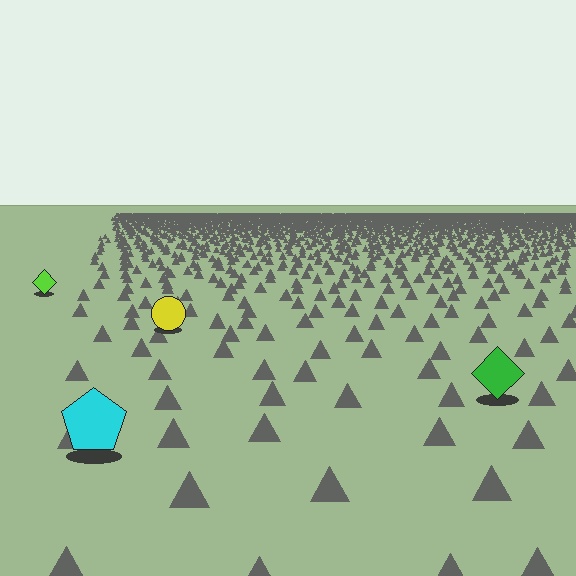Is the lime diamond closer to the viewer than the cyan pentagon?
No. The cyan pentagon is closer — you can tell from the texture gradient: the ground texture is coarser near it.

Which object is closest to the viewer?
The cyan pentagon is closest. The texture marks near it are larger and more spread out.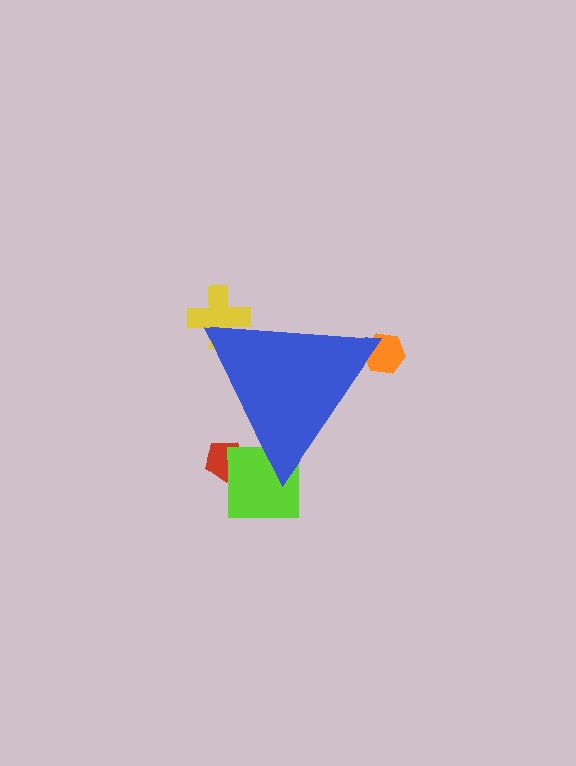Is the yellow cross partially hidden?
Yes, the yellow cross is partially hidden behind the blue triangle.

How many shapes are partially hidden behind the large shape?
4 shapes are partially hidden.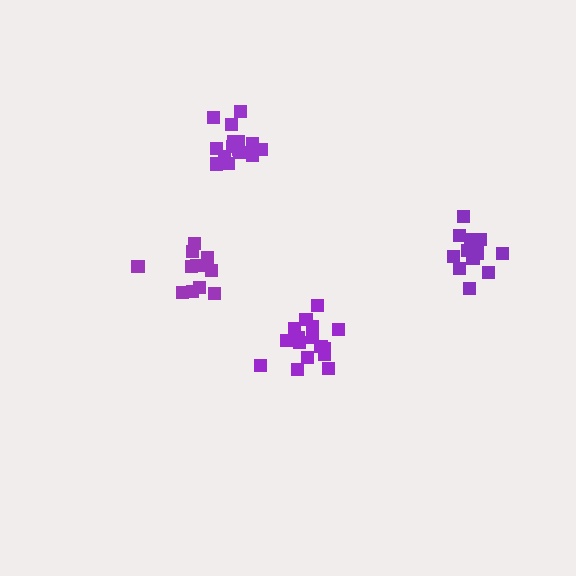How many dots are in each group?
Group 1: 16 dots, Group 2: 16 dots, Group 3: 16 dots, Group 4: 12 dots (60 total).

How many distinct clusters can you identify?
There are 4 distinct clusters.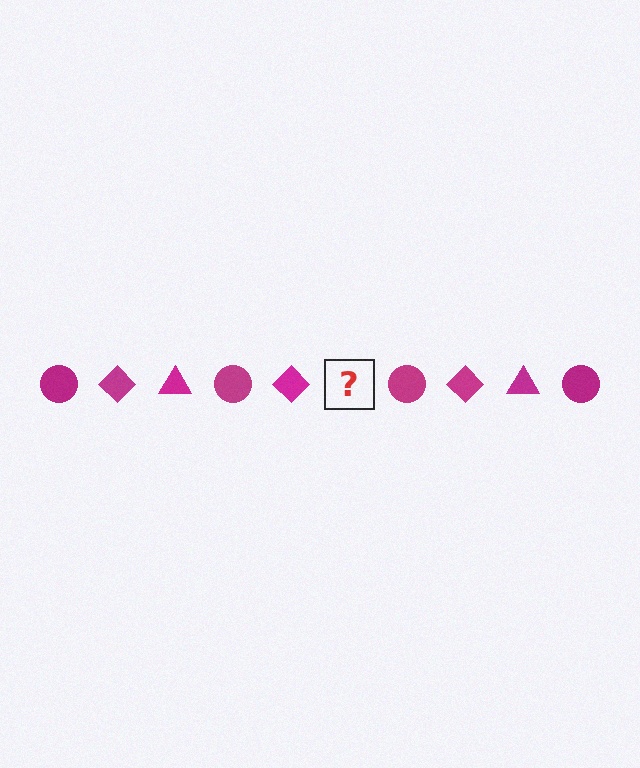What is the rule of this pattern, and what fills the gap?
The rule is that the pattern cycles through circle, diamond, triangle shapes in magenta. The gap should be filled with a magenta triangle.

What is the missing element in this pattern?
The missing element is a magenta triangle.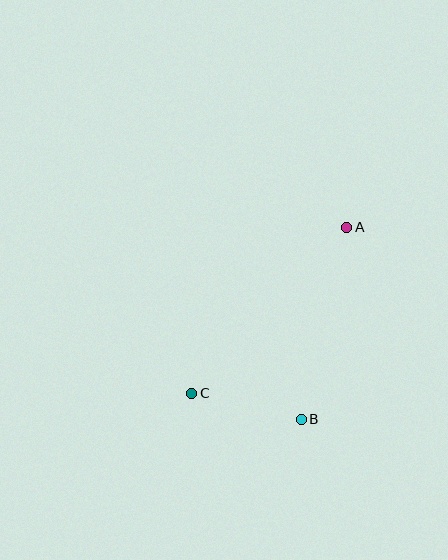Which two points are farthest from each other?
Points A and C are farthest from each other.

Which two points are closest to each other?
Points B and C are closest to each other.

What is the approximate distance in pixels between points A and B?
The distance between A and B is approximately 197 pixels.